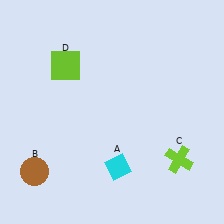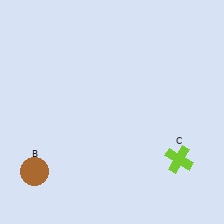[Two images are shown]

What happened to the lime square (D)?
The lime square (D) was removed in Image 2. It was in the top-left area of Image 1.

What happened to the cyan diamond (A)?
The cyan diamond (A) was removed in Image 2. It was in the bottom-right area of Image 1.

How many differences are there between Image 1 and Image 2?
There are 2 differences between the two images.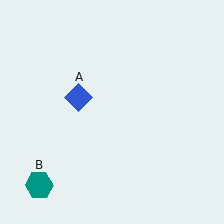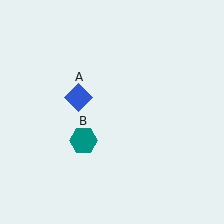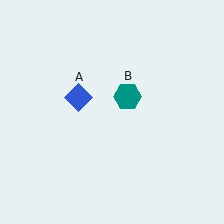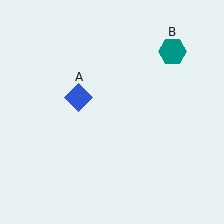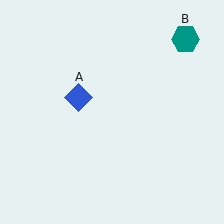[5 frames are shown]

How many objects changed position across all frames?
1 object changed position: teal hexagon (object B).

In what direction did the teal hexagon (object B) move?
The teal hexagon (object B) moved up and to the right.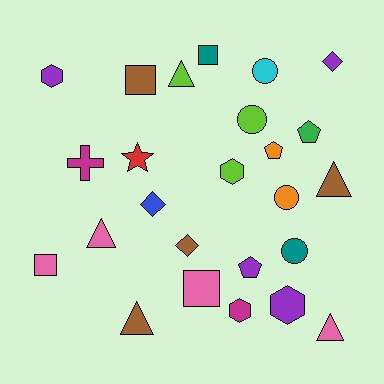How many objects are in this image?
There are 25 objects.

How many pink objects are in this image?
There are 4 pink objects.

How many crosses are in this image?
There is 1 cross.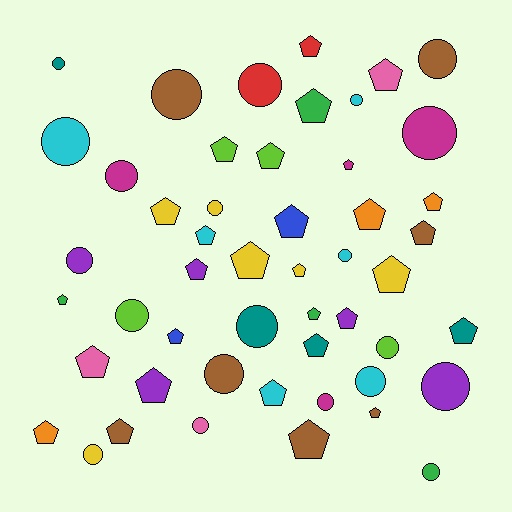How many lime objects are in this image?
There are 4 lime objects.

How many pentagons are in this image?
There are 29 pentagons.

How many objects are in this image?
There are 50 objects.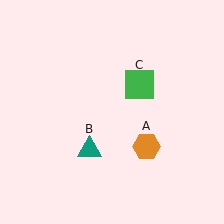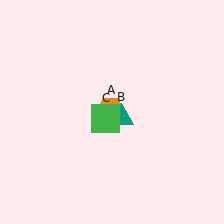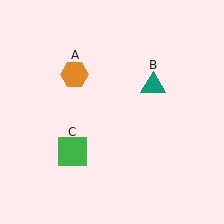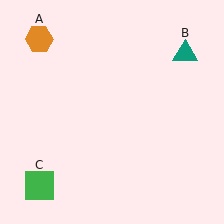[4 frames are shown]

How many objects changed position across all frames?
3 objects changed position: orange hexagon (object A), teal triangle (object B), green square (object C).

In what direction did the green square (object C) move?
The green square (object C) moved down and to the left.